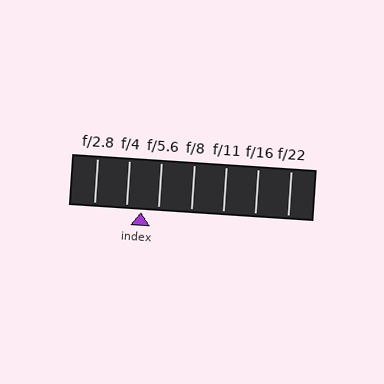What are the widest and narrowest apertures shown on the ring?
The widest aperture shown is f/2.8 and the narrowest is f/22.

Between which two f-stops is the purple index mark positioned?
The index mark is between f/4 and f/5.6.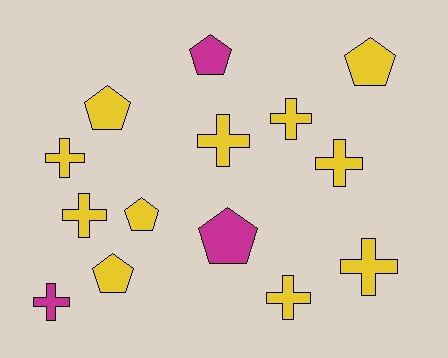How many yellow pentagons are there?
There are 4 yellow pentagons.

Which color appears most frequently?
Yellow, with 11 objects.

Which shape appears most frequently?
Cross, with 8 objects.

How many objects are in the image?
There are 14 objects.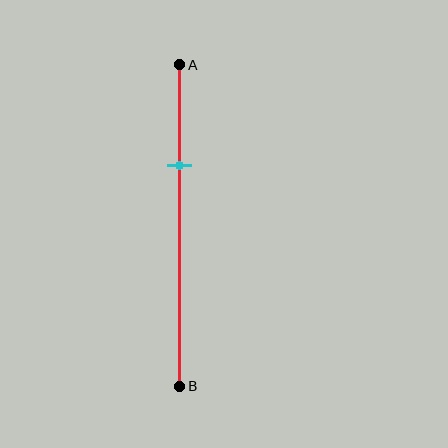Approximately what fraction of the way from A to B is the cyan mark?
The cyan mark is approximately 30% of the way from A to B.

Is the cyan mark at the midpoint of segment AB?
No, the mark is at about 30% from A, not at the 50% midpoint.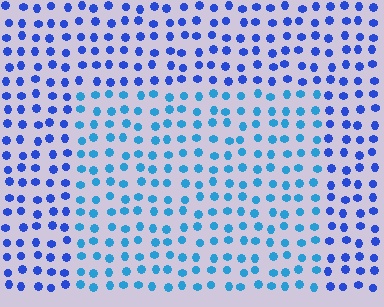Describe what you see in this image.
The image is filled with small blue elements in a uniform arrangement. A rectangle-shaped region is visible where the elements are tinted to a slightly different hue, forming a subtle color boundary.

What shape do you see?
I see a rectangle.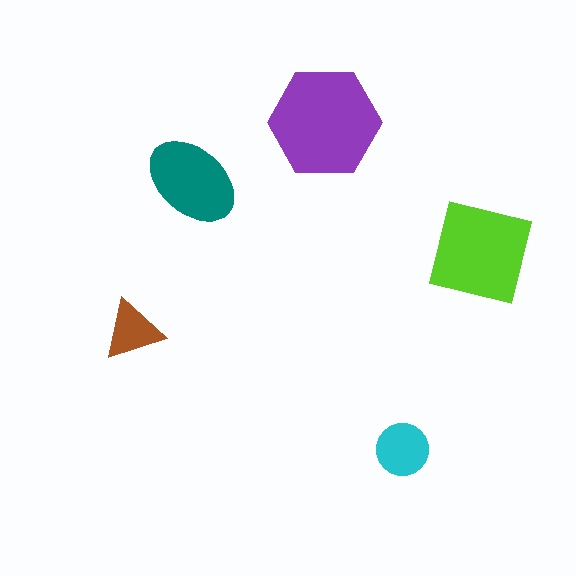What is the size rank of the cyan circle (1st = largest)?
4th.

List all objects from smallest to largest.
The brown triangle, the cyan circle, the teal ellipse, the lime square, the purple hexagon.